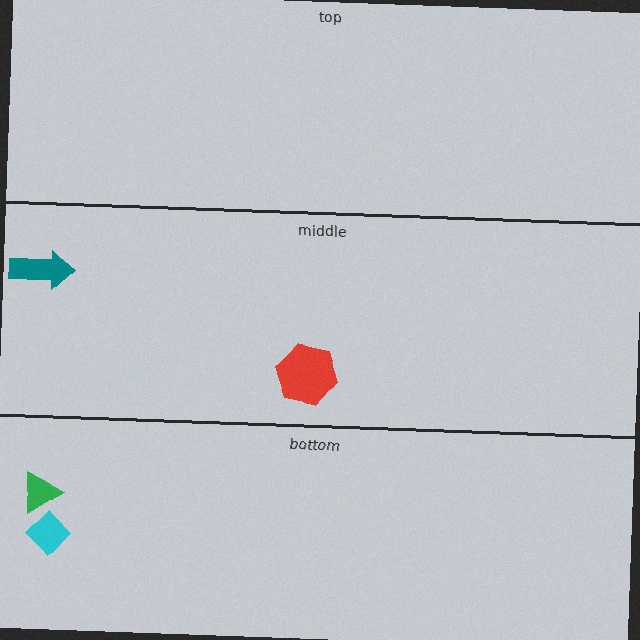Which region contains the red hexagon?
The middle region.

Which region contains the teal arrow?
The middle region.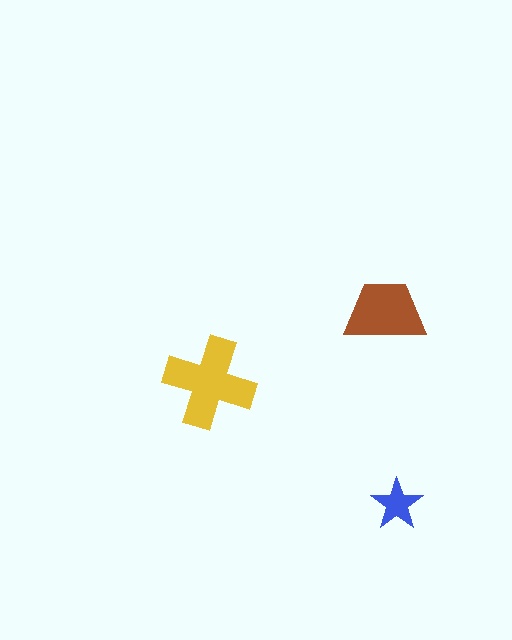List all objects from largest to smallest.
The yellow cross, the brown trapezoid, the blue star.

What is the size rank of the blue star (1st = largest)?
3rd.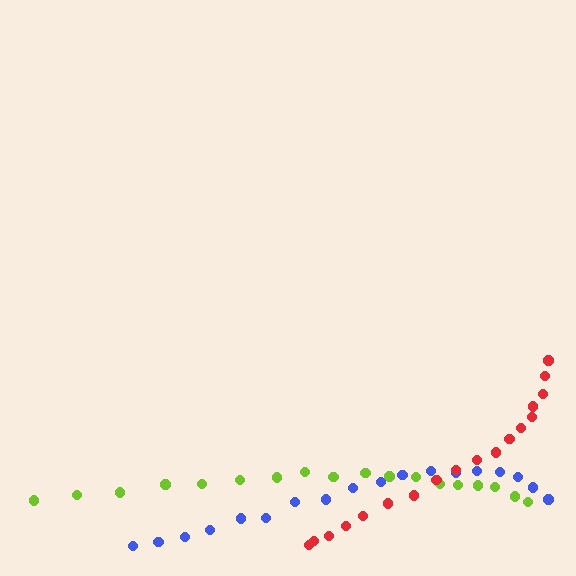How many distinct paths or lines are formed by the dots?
There are 3 distinct paths.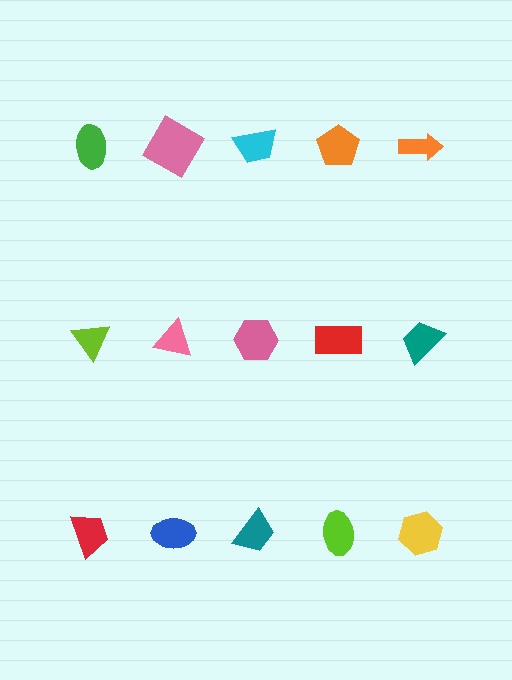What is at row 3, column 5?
A yellow hexagon.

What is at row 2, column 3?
A pink hexagon.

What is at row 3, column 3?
A teal trapezoid.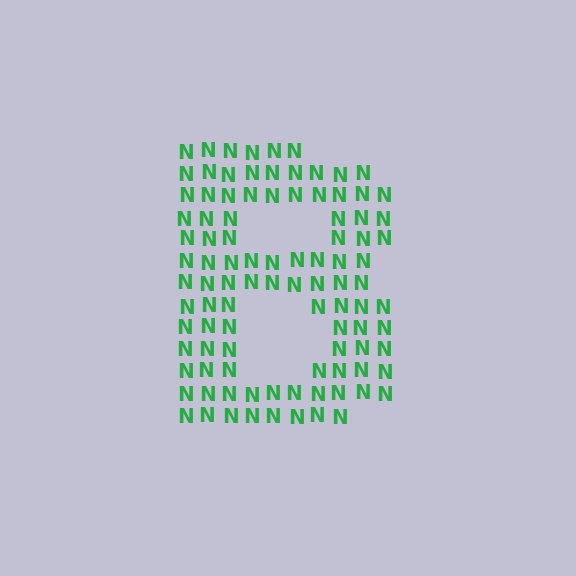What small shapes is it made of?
It is made of small letter N's.